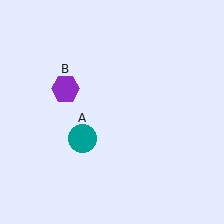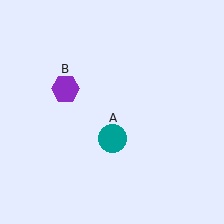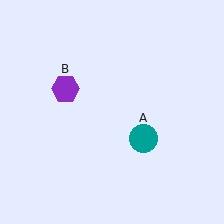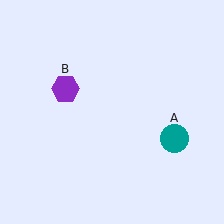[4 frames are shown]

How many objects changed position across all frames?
1 object changed position: teal circle (object A).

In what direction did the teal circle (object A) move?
The teal circle (object A) moved right.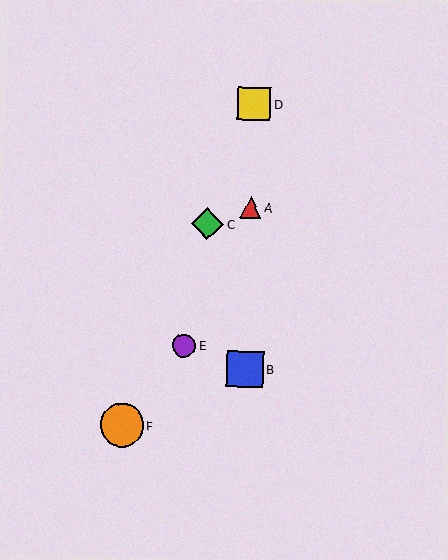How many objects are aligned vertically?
3 objects (A, B, D) are aligned vertically.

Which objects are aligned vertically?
Objects A, B, D are aligned vertically.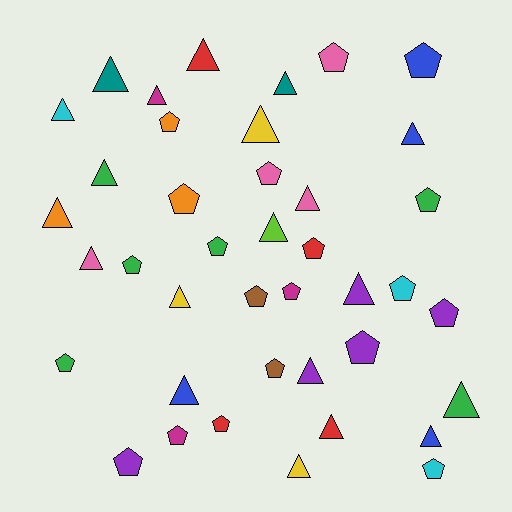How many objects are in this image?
There are 40 objects.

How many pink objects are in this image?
There are 4 pink objects.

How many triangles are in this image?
There are 20 triangles.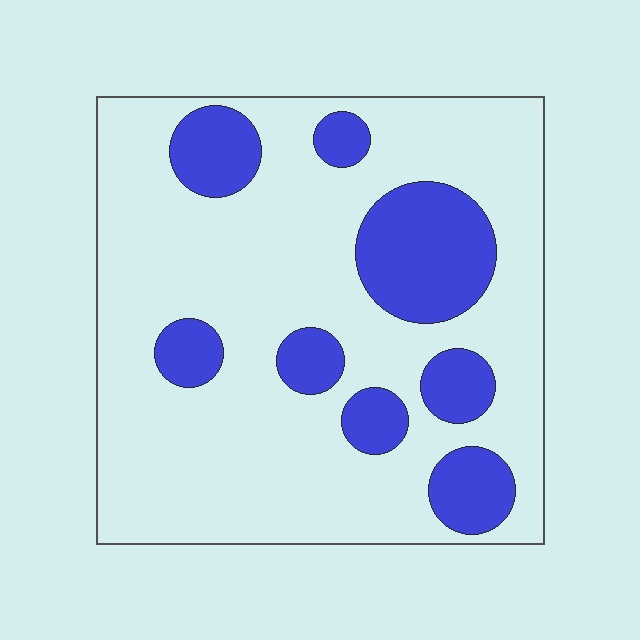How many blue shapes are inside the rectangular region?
8.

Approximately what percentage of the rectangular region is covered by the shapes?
Approximately 25%.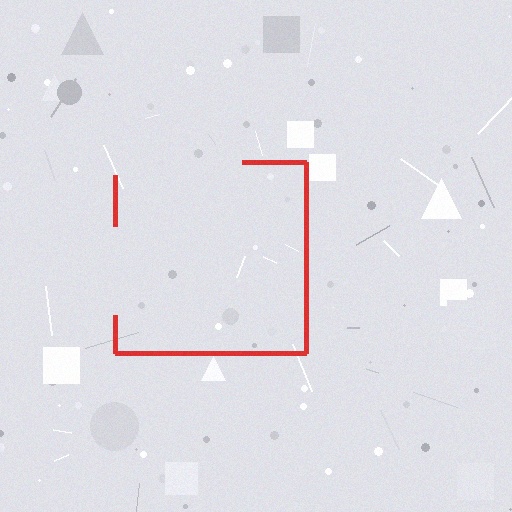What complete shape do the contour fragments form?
The contour fragments form a square.